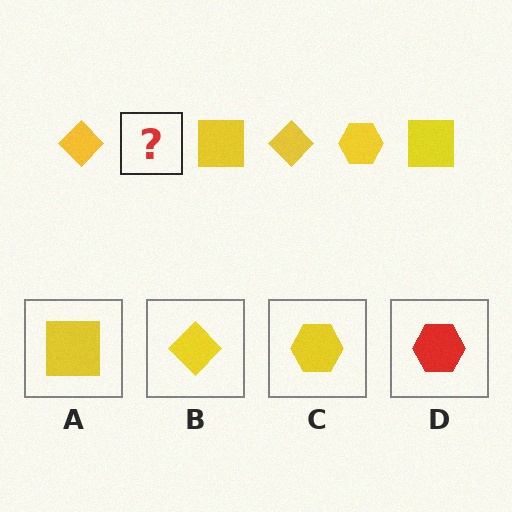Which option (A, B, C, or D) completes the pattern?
C.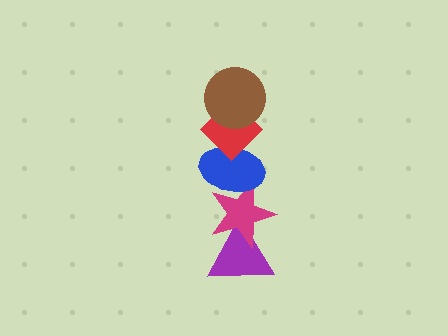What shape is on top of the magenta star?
The blue ellipse is on top of the magenta star.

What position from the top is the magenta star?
The magenta star is 4th from the top.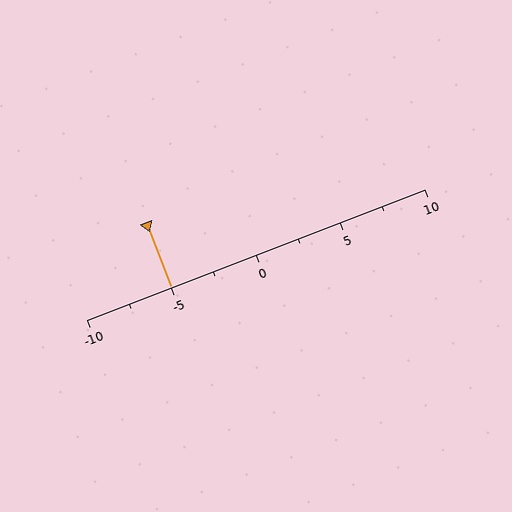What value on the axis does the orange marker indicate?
The marker indicates approximately -5.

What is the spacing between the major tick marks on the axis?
The major ticks are spaced 5 apart.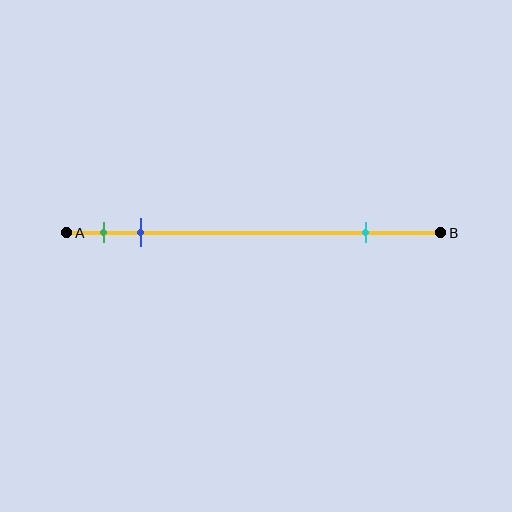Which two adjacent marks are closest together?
The green and blue marks are the closest adjacent pair.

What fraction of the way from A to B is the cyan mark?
The cyan mark is approximately 80% (0.8) of the way from A to B.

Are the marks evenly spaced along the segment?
No, the marks are not evenly spaced.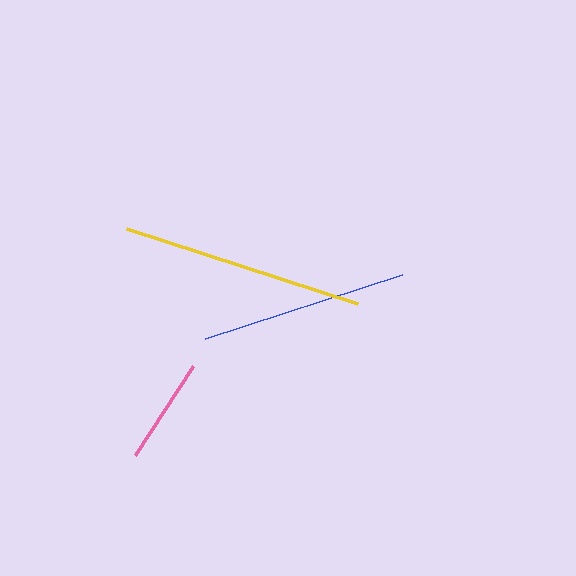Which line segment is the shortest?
The pink line is the shortest at approximately 107 pixels.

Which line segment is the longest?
The yellow line is the longest at approximately 243 pixels.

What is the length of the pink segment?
The pink segment is approximately 107 pixels long.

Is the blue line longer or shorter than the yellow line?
The yellow line is longer than the blue line.